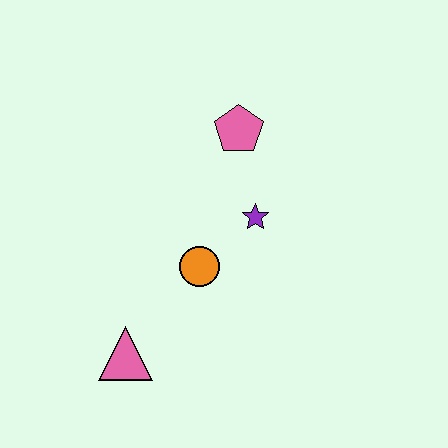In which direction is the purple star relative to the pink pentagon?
The purple star is below the pink pentagon.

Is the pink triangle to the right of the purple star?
No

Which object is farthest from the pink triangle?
The pink pentagon is farthest from the pink triangle.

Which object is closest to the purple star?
The orange circle is closest to the purple star.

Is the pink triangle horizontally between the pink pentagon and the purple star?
No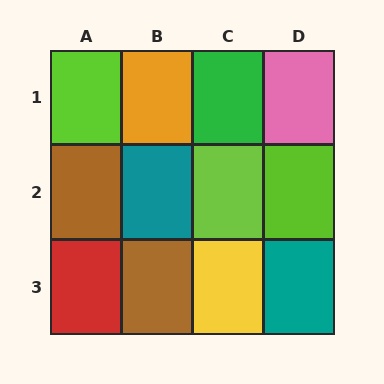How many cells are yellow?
1 cell is yellow.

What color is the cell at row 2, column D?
Lime.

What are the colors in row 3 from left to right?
Red, brown, yellow, teal.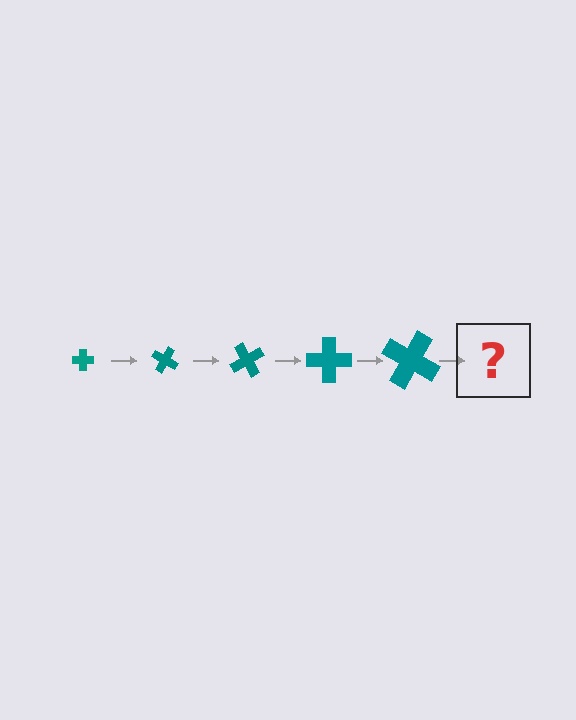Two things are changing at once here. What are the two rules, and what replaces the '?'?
The two rules are that the cross grows larger each step and it rotates 30 degrees each step. The '?' should be a cross, larger than the previous one and rotated 150 degrees from the start.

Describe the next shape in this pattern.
It should be a cross, larger than the previous one and rotated 150 degrees from the start.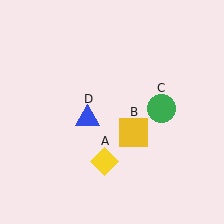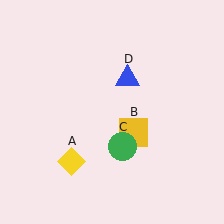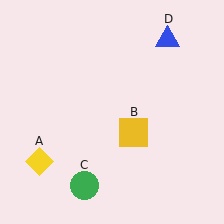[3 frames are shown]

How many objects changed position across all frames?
3 objects changed position: yellow diamond (object A), green circle (object C), blue triangle (object D).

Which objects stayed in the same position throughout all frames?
Yellow square (object B) remained stationary.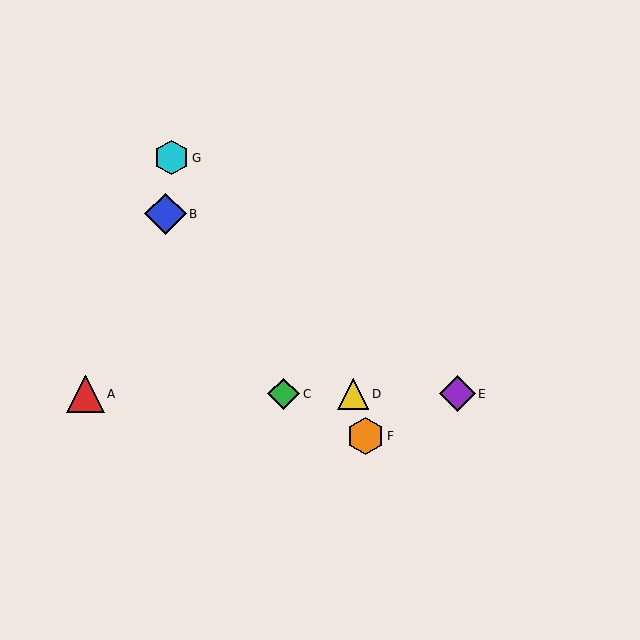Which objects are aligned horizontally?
Objects A, C, D, E are aligned horizontally.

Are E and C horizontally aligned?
Yes, both are at y≈394.